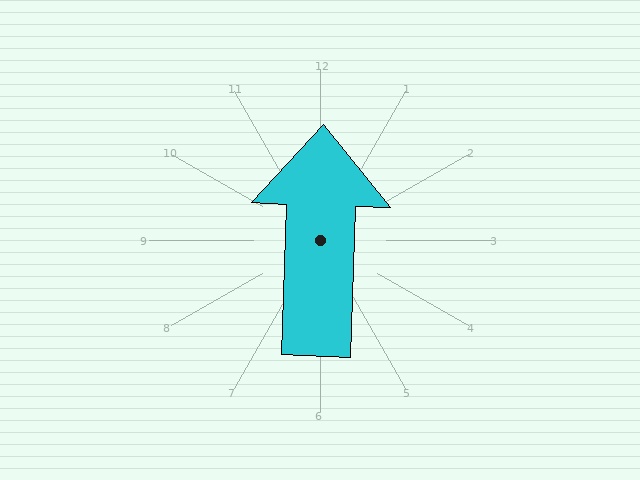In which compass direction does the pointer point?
North.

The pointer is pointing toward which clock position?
Roughly 12 o'clock.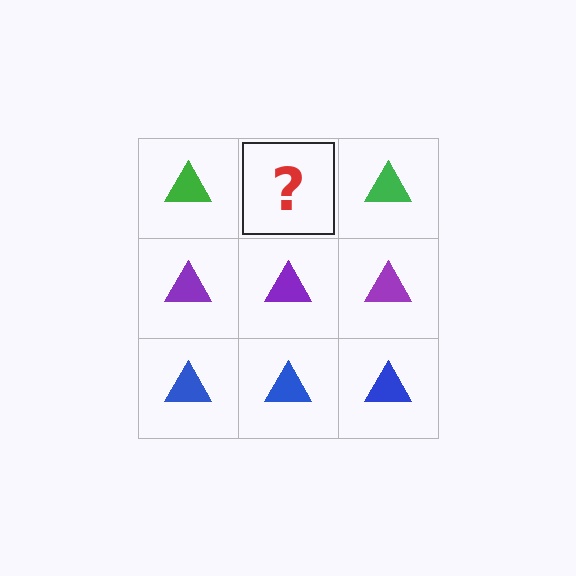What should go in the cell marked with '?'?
The missing cell should contain a green triangle.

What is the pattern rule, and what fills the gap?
The rule is that each row has a consistent color. The gap should be filled with a green triangle.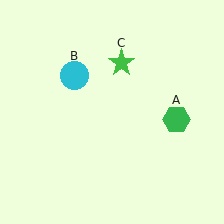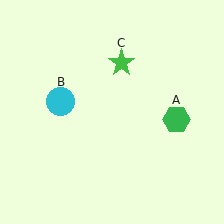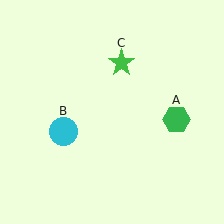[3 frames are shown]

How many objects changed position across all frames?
1 object changed position: cyan circle (object B).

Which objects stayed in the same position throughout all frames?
Green hexagon (object A) and green star (object C) remained stationary.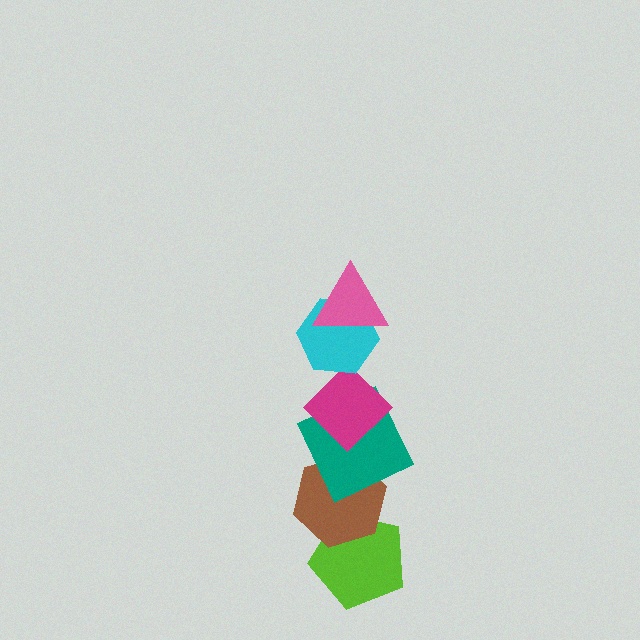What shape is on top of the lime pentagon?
The brown hexagon is on top of the lime pentagon.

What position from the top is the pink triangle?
The pink triangle is 1st from the top.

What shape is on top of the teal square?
The magenta diamond is on top of the teal square.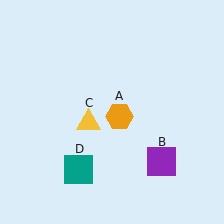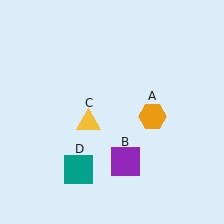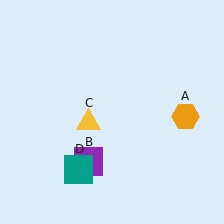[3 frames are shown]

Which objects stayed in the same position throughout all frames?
Yellow triangle (object C) and teal square (object D) remained stationary.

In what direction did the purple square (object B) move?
The purple square (object B) moved left.